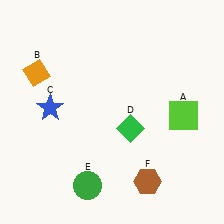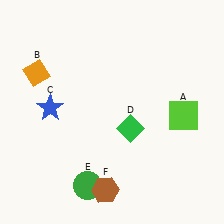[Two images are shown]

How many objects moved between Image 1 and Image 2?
1 object moved between the two images.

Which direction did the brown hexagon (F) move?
The brown hexagon (F) moved left.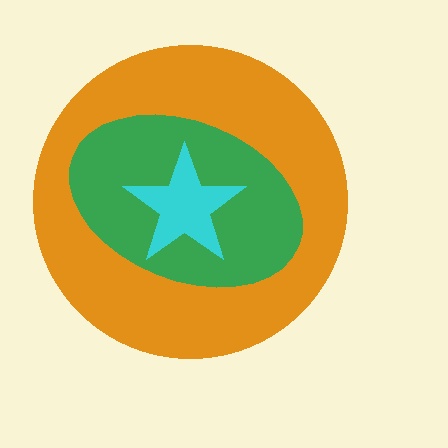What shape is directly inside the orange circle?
The green ellipse.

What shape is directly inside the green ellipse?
The cyan star.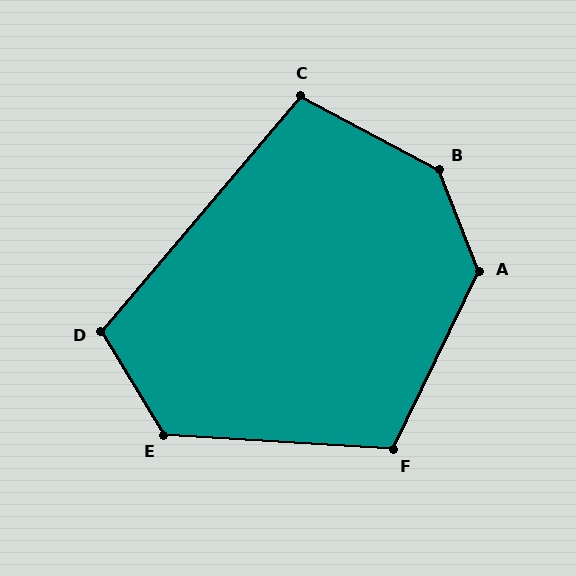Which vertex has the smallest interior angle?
C, at approximately 102 degrees.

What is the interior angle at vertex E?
Approximately 125 degrees (obtuse).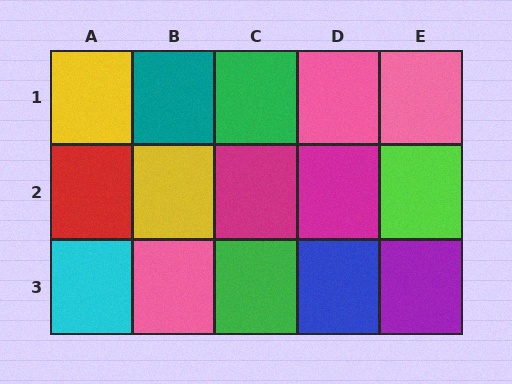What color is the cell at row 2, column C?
Magenta.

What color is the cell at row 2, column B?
Yellow.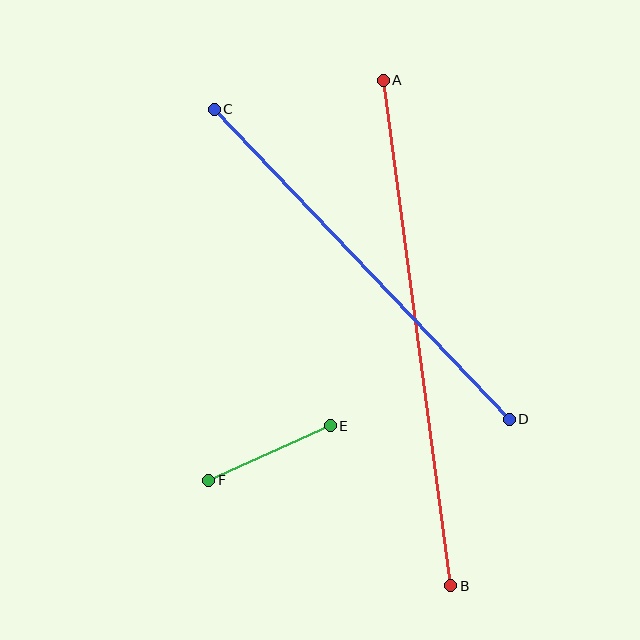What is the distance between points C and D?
The distance is approximately 428 pixels.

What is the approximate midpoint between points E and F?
The midpoint is at approximately (270, 453) pixels.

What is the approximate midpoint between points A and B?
The midpoint is at approximately (417, 333) pixels.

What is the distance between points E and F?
The distance is approximately 133 pixels.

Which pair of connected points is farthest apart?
Points A and B are farthest apart.